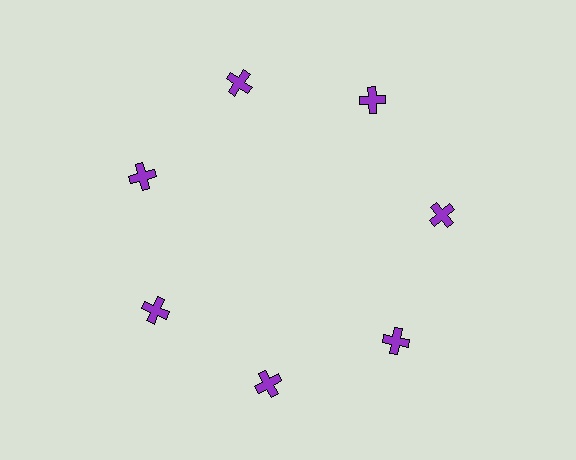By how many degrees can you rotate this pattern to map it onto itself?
The pattern maps onto itself every 51 degrees of rotation.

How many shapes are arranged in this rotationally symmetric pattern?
There are 7 shapes, arranged in 7 groups of 1.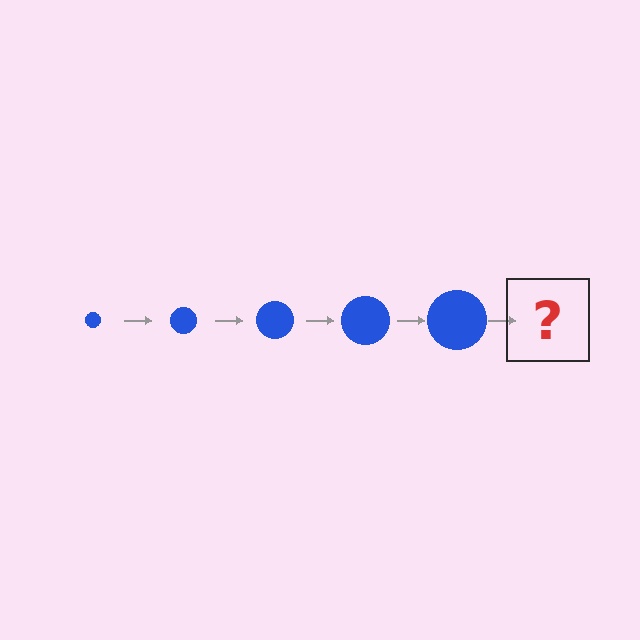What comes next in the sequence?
The next element should be a blue circle, larger than the previous one.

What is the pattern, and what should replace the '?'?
The pattern is that the circle gets progressively larger each step. The '?' should be a blue circle, larger than the previous one.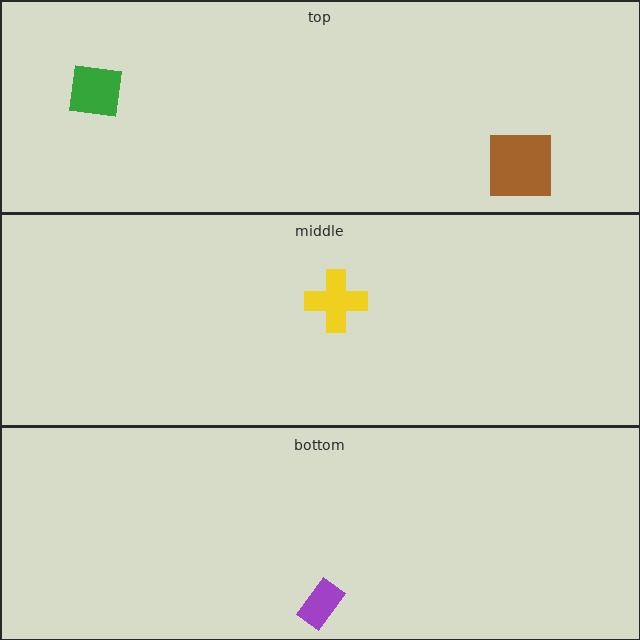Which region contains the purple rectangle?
The bottom region.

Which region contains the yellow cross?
The middle region.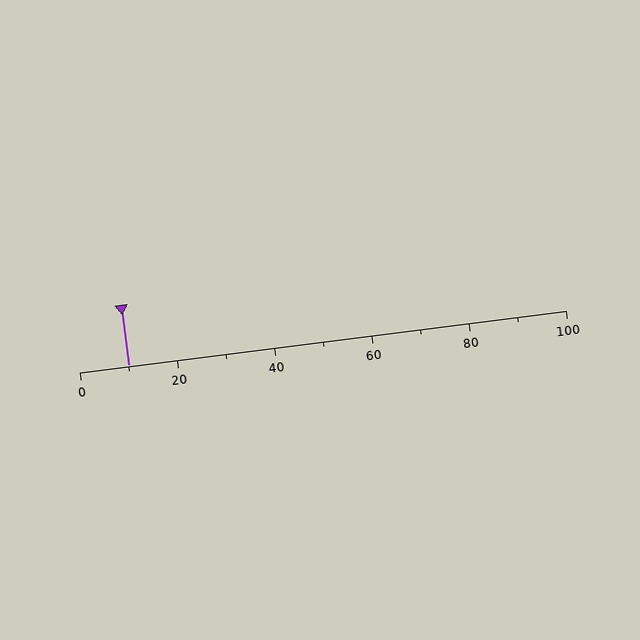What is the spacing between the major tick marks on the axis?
The major ticks are spaced 20 apart.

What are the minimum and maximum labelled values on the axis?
The axis runs from 0 to 100.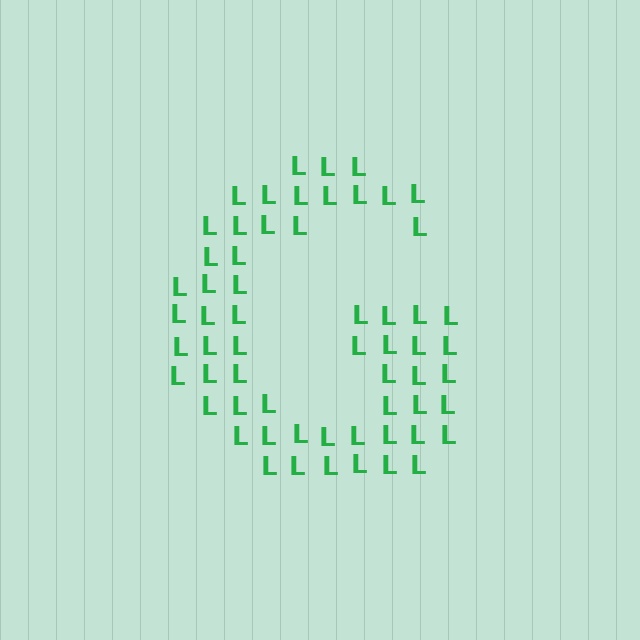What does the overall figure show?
The overall figure shows the letter G.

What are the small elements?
The small elements are letter L's.